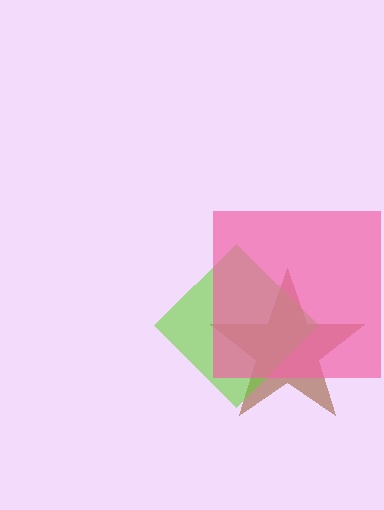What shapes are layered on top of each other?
The layered shapes are: a brown star, a lime diamond, a pink square.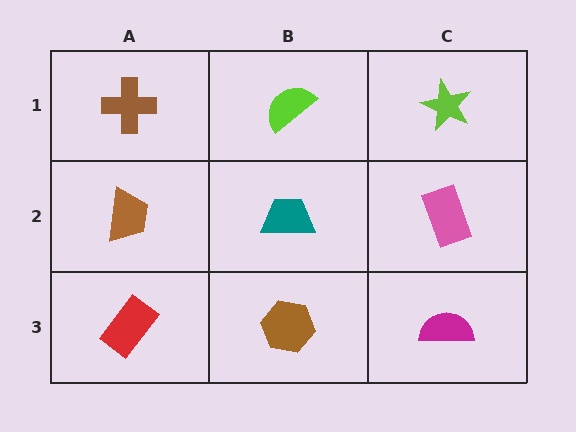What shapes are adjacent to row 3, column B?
A teal trapezoid (row 2, column B), a red rectangle (row 3, column A), a magenta semicircle (row 3, column C).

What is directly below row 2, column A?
A red rectangle.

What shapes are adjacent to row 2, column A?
A brown cross (row 1, column A), a red rectangle (row 3, column A), a teal trapezoid (row 2, column B).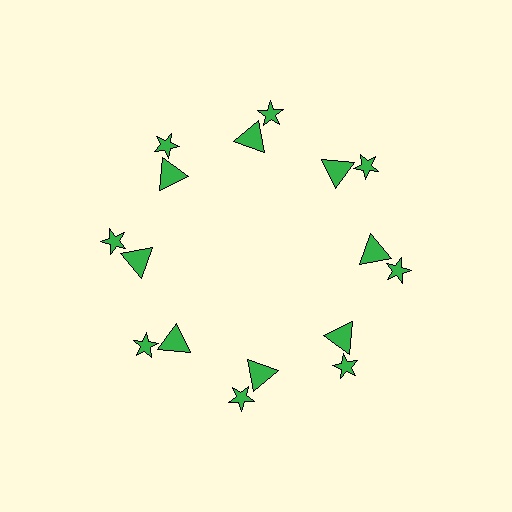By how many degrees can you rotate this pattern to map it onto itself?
The pattern maps onto itself every 45 degrees of rotation.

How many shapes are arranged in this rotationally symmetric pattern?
There are 16 shapes, arranged in 8 groups of 2.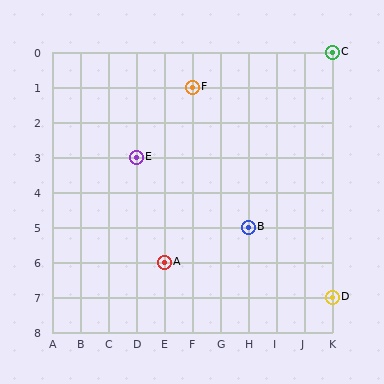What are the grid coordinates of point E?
Point E is at grid coordinates (D, 3).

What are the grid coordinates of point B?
Point B is at grid coordinates (H, 5).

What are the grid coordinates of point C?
Point C is at grid coordinates (K, 0).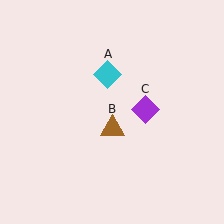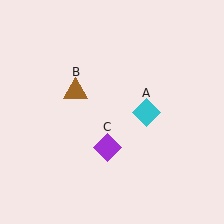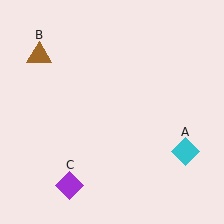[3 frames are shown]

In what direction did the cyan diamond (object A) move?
The cyan diamond (object A) moved down and to the right.